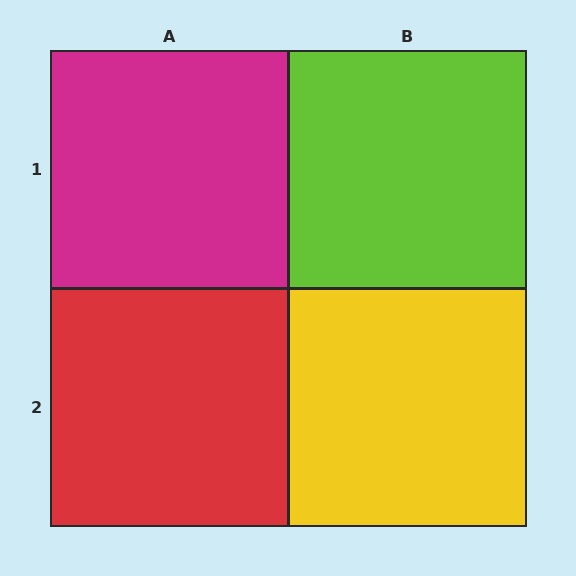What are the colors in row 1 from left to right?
Magenta, lime.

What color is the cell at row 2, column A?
Red.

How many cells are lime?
1 cell is lime.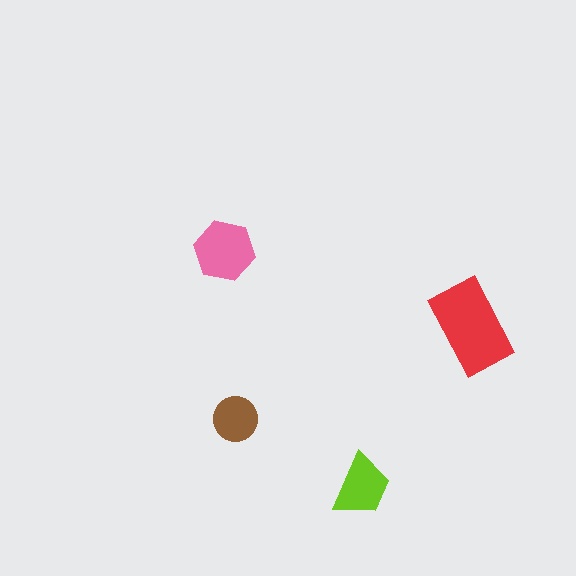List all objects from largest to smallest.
The red rectangle, the pink hexagon, the lime trapezoid, the brown circle.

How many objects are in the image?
There are 4 objects in the image.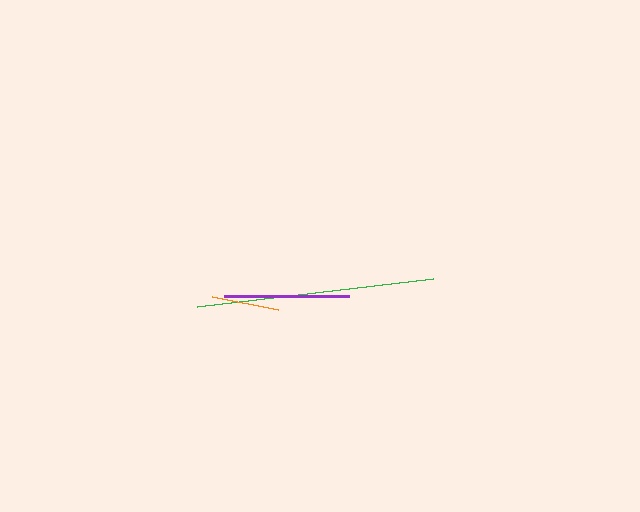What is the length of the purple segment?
The purple segment is approximately 125 pixels long.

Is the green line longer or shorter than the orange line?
The green line is longer than the orange line.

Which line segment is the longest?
The green line is the longest at approximately 238 pixels.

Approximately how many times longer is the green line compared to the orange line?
The green line is approximately 3.6 times the length of the orange line.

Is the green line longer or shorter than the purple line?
The green line is longer than the purple line.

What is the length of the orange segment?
The orange segment is approximately 67 pixels long.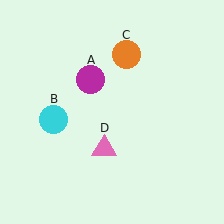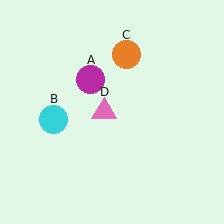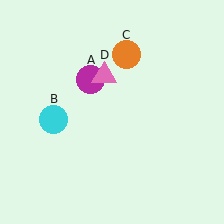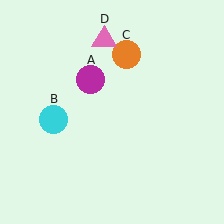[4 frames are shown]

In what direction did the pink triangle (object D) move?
The pink triangle (object D) moved up.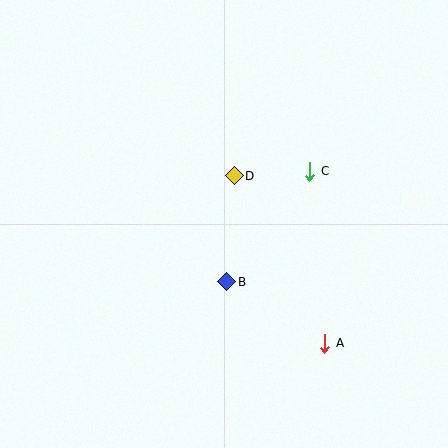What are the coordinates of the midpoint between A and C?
The midpoint between A and C is at (317, 257).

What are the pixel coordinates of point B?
Point B is at (227, 282).